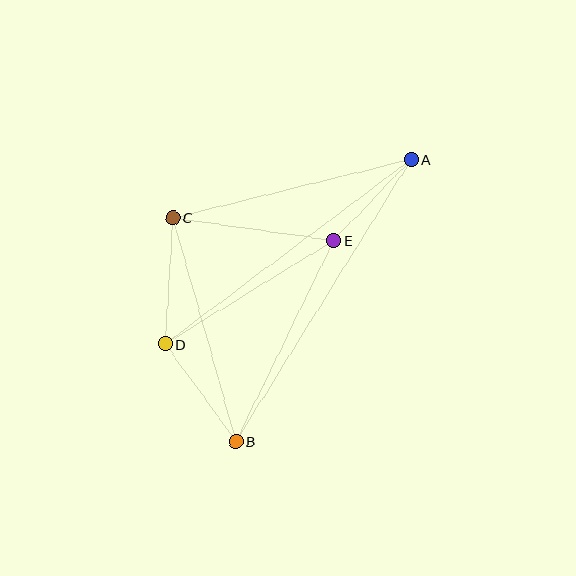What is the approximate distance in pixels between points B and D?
The distance between B and D is approximately 121 pixels.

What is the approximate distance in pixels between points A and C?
The distance between A and C is approximately 245 pixels.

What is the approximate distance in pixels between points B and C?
The distance between B and C is approximately 233 pixels.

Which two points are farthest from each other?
Points A and B are farthest from each other.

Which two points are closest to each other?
Points A and E are closest to each other.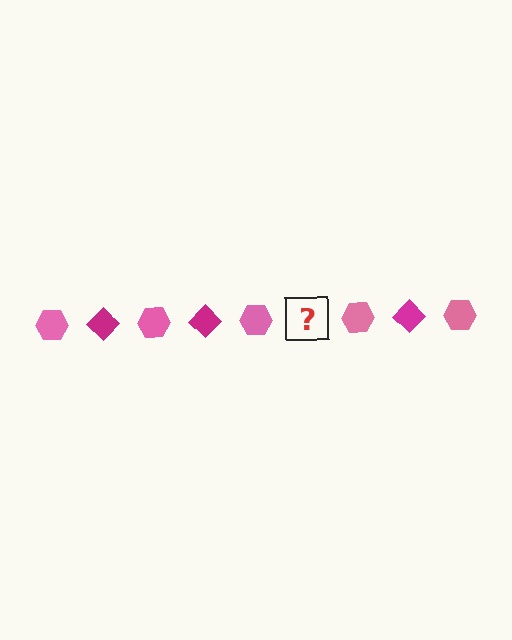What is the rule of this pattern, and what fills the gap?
The rule is that the pattern alternates between pink hexagon and magenta diamond. The gap should be filled with a magenta diamond.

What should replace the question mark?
The question mark should be replaced with a magenta diamond.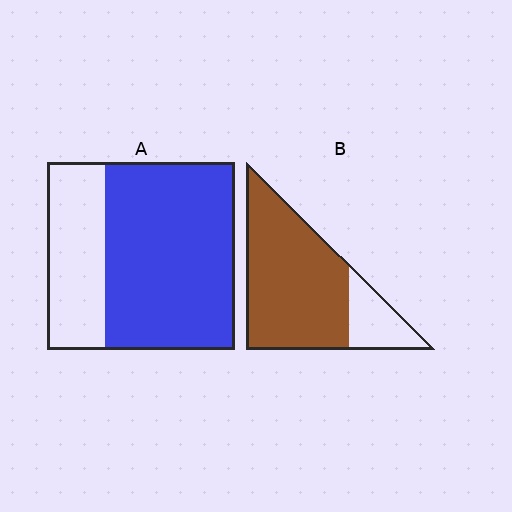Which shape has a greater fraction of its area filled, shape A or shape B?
Shape B.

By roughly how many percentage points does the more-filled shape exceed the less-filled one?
By roughly 10 percentage points (B over A).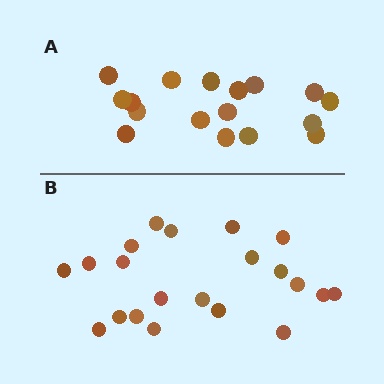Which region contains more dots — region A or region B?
Region B (the bottom region) has more dots.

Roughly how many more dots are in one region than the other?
Region B has about 4 more dots than region A.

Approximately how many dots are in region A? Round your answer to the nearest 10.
About 20 dots. (The exact count is 17, which rounds to 20.)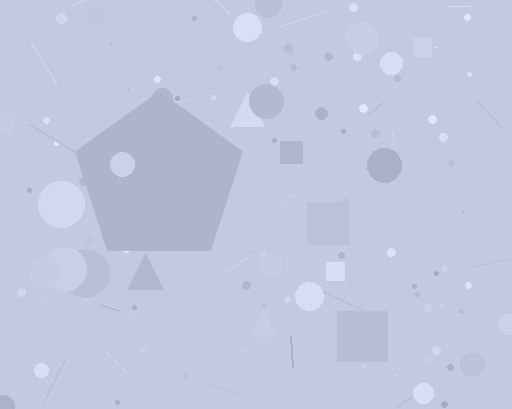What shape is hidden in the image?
A pentagon is hidden in the image.